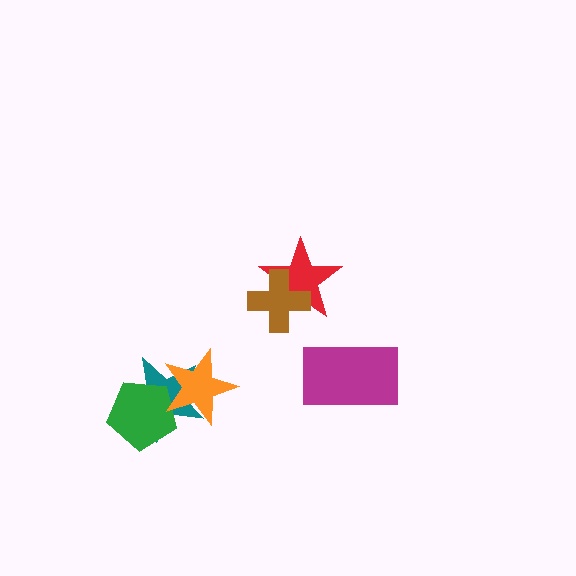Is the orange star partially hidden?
No, no other shape covers it.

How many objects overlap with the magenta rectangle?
0 objects overlap with the magenta rectangle.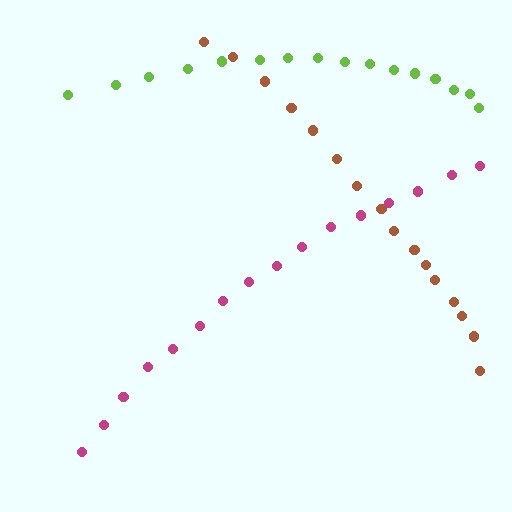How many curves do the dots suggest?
There are 3 distinct paths.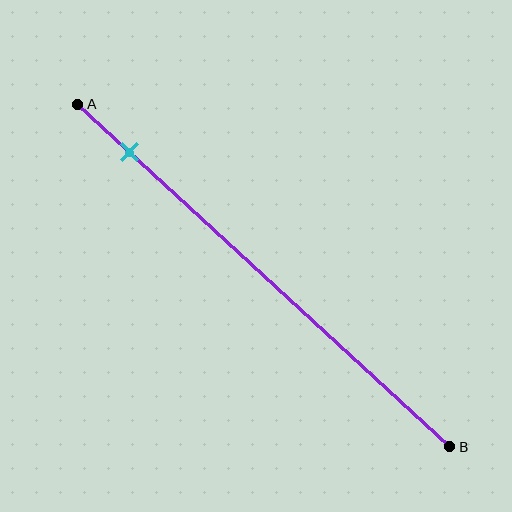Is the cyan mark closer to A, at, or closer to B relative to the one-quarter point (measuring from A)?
The cyan mark is closer to point A than the one-quarter point of segment AB.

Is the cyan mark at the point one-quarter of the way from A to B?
No, the mark is at about 15% from A, not at the 25% one-quarter point.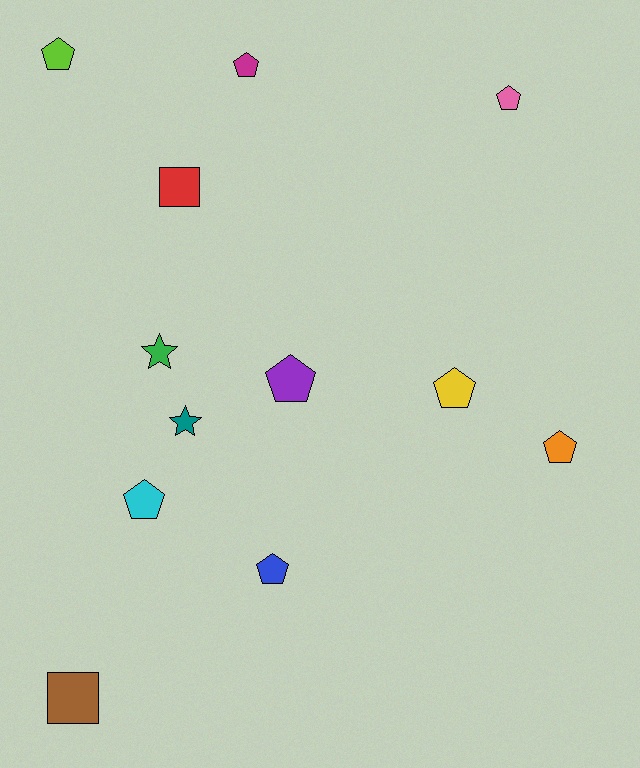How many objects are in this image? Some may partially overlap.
There are 12 objects.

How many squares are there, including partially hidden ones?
There are 2 squares.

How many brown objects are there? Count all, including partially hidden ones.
There is 1 brown object.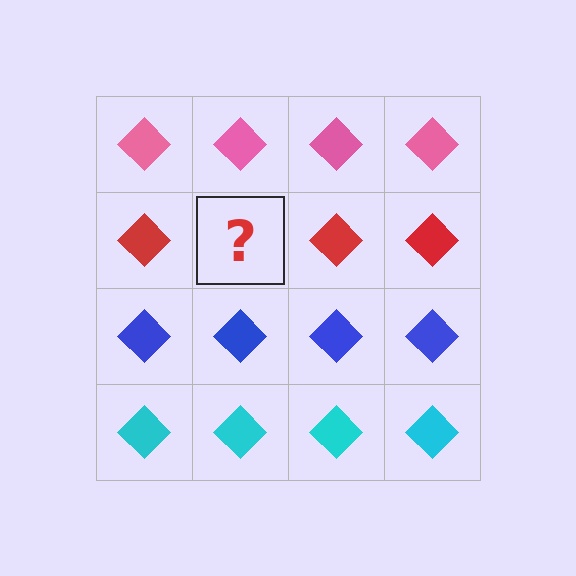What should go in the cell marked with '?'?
The missing cell should contain a red diamond.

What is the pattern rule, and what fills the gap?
The rule is that each row has a consistent color. The gap should be filled with a red diamond.